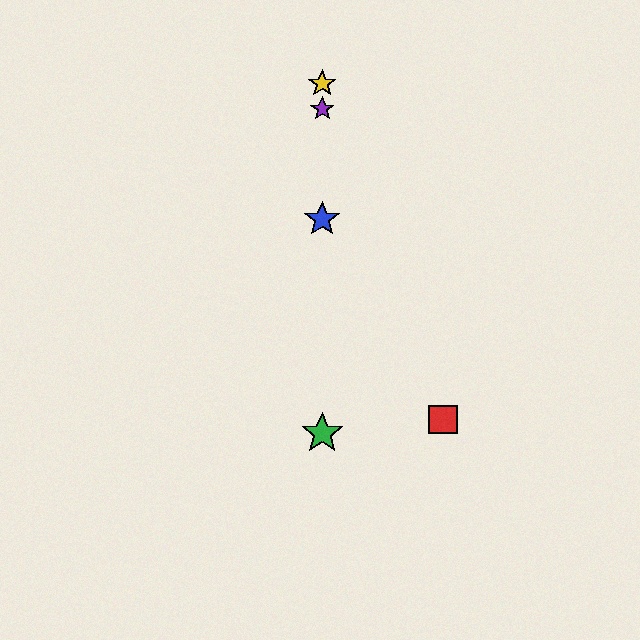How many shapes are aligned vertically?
4 shapes (the blue star, the green star, the yellow star, the purple star) are aligned vertically.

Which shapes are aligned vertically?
The blue star, the green star, the yellow star, the purple star are aligned vertically.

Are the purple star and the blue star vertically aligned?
Yes, both are at x≈322.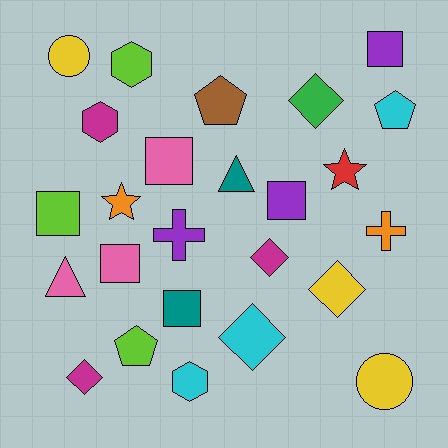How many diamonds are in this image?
There are 5 diamonds.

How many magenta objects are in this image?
There are 3 magenta objects.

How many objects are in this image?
There are 25 objects.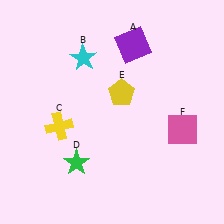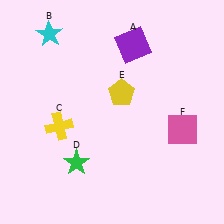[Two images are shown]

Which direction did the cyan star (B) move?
The cyan star (B) moved left.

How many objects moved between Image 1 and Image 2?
1 object moved between the two images.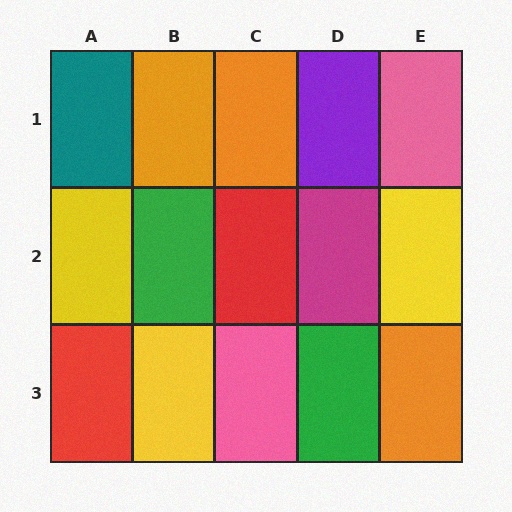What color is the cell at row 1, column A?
Teal.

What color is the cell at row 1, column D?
Purple.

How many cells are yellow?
3 cells are yellow.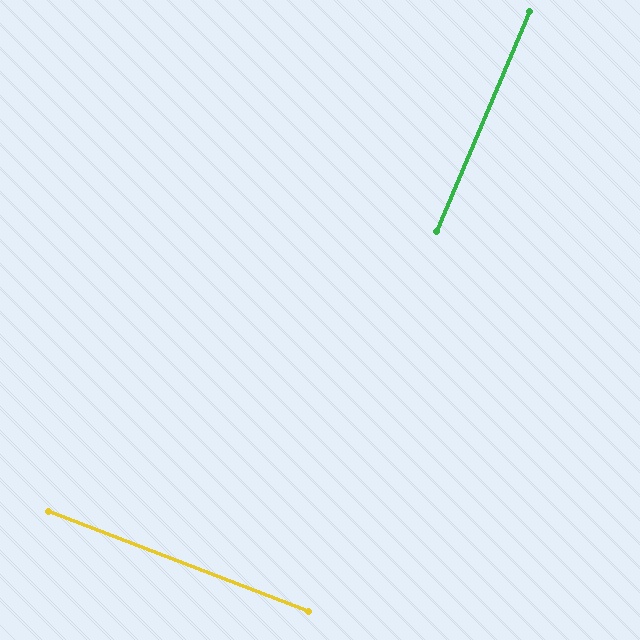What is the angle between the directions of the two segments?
Approximately 88 degrees.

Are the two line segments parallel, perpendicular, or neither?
Perpendicular — they meet at approximately 88°.